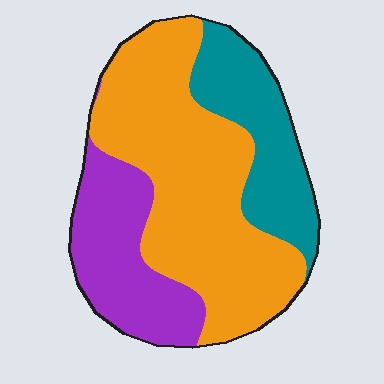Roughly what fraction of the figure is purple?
Purple takes up between a sixth and a third of the figure.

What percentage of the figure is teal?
Teal covers about 20% of the figure.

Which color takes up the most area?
Orange, at roughly 55%.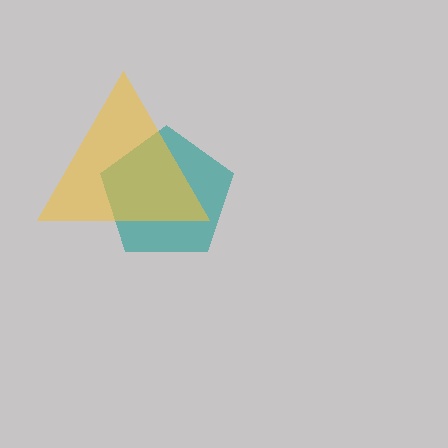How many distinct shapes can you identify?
There are 2 distinct shapes: a teal pentagon, a yellow triangle.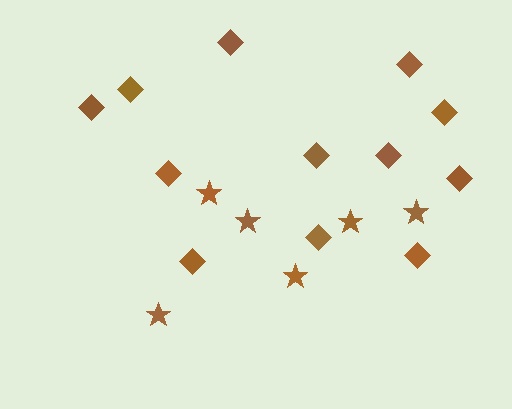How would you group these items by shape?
There are 2 groups: one group of stars (6) and one group of diamonds (12).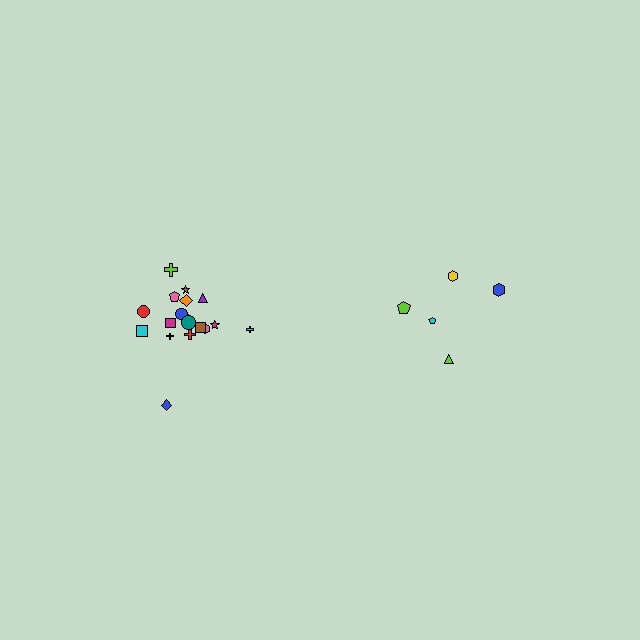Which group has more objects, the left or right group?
The left group.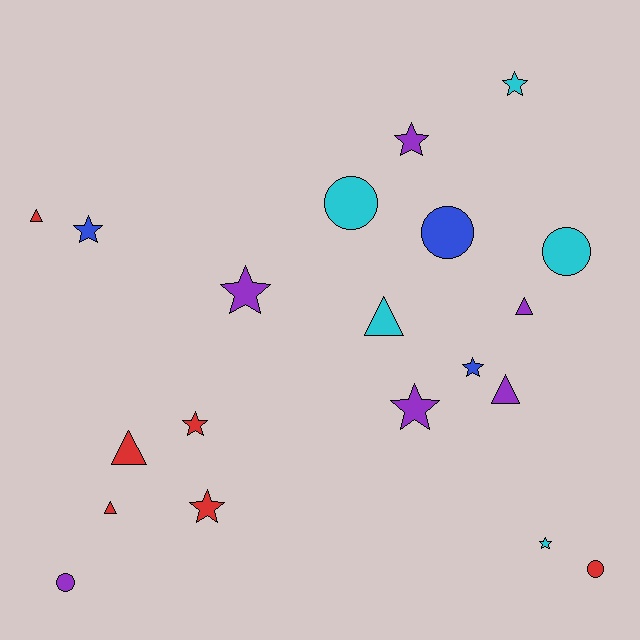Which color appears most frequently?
Red, with 6 objects.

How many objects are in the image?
There are 20 objects.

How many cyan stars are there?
There are 2 cyan stars.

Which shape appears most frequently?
Star, with 9 objects.